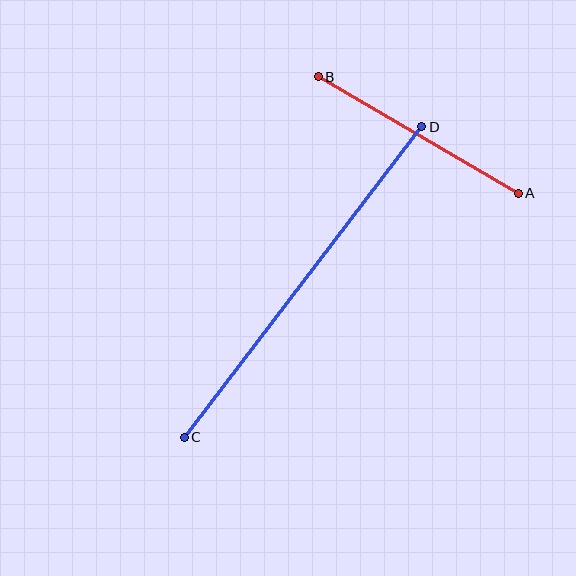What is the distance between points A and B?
The distance is approximately 232 pixels.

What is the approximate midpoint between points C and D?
The midpoint is at approximately (303, 282) pixels.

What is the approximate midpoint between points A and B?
The midpoint is at approximately (418, 135) pixels.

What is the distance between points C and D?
The distance is approximately 391 pixels.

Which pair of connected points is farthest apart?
Points C and D are farthest apart.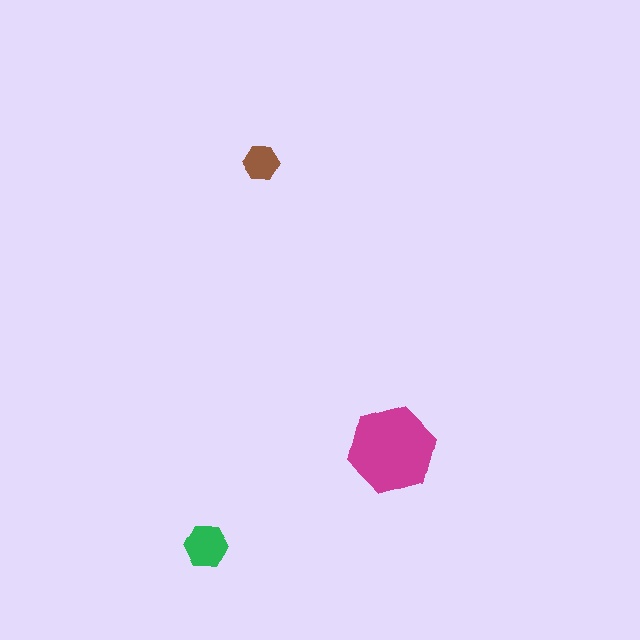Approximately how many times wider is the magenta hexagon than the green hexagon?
About 2 times wider.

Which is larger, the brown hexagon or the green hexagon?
The green one.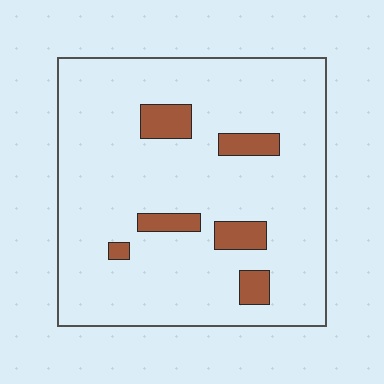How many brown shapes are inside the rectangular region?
6.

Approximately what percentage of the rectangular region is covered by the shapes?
Approximately 10%.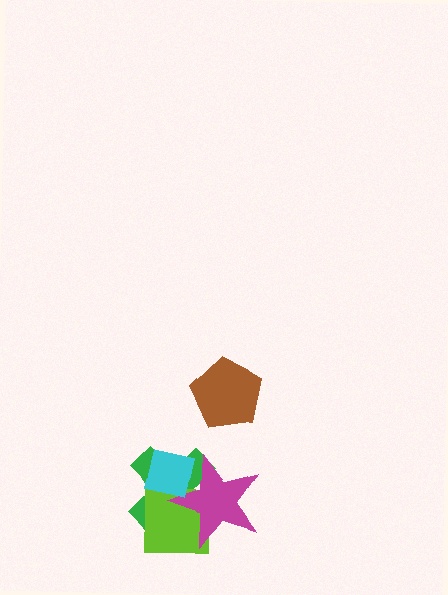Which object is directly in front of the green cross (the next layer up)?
The lime square is directly in front of the green cross.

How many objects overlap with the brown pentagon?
0 objects overlap with the brown pentagon.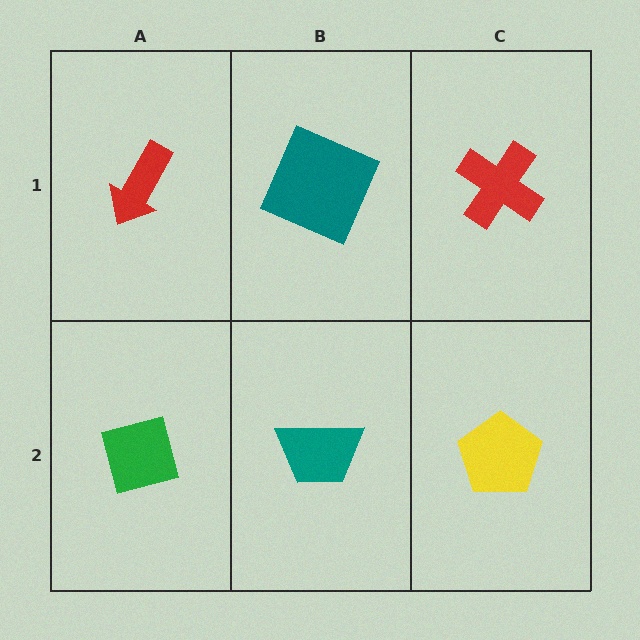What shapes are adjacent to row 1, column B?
A teal trapezoid (row 2, column B), a red arrow (row 1, column A), a red cross (row 1, column C).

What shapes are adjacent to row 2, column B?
A teal square (row 1, column B), a green square (row 2, column A), a yellow pentagon (row 2, column C).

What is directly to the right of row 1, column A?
A teal square.